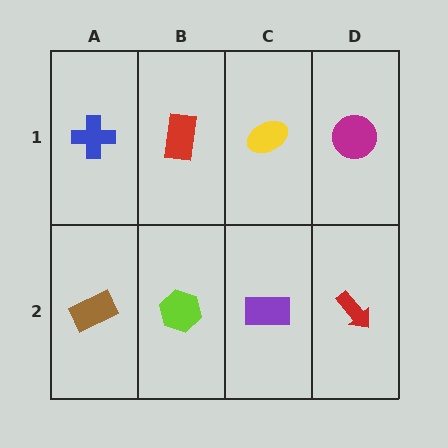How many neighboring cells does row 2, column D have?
2.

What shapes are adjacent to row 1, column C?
A purple rectangle (row 2, column C), a red rectangle (row 1, column B), a magenta circle (row 1, column D).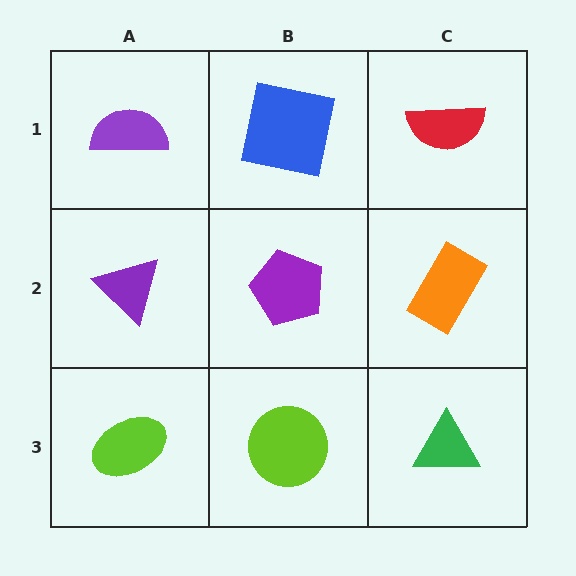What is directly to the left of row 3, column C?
A lime circle.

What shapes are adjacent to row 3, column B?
A purple pentagon (row 2, column B), a lime ellipse (row 3, column A), a green triangle (row 3, column C).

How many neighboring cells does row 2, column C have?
3.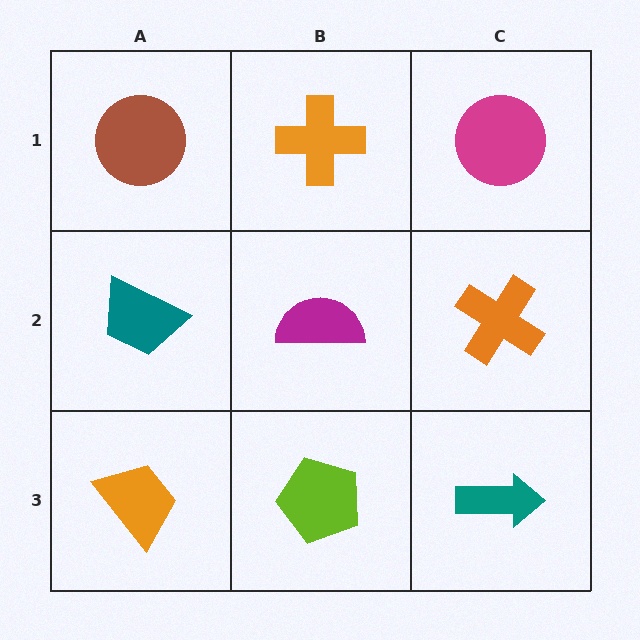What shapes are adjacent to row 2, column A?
A brown circle (row 1, column A), an orange trapezoid (row 3, column A), a magenta semicircle (row 2, column B).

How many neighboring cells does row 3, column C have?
2.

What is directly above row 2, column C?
A magenta circle.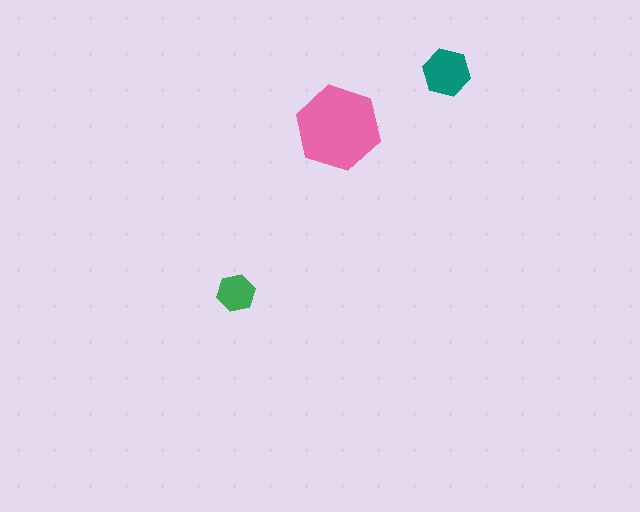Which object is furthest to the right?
The teal hexagon is rightmost.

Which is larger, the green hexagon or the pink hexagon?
The pink one.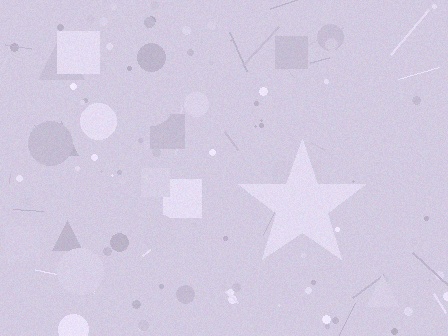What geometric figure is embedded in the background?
A star is embedded in the background.